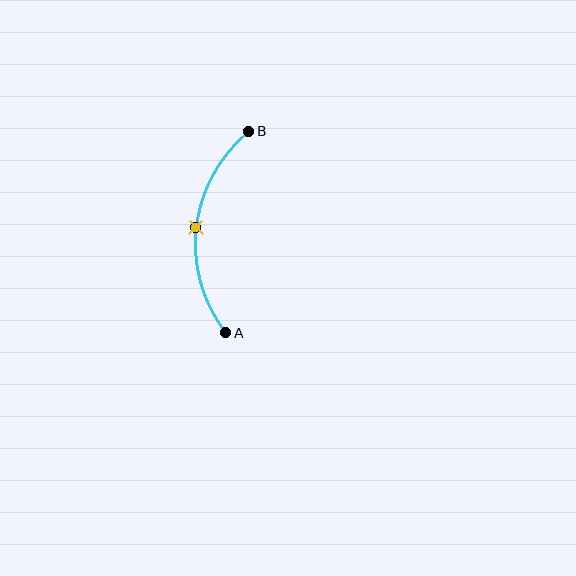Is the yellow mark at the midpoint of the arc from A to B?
Yes. The yellow mark lies on the arc at equal arc-length from both A and B — it is the arc midpoint.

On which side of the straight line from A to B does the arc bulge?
The arc bulges to the left of the straight line connecting A and B.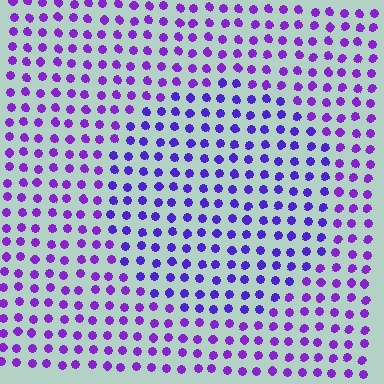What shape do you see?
I see a circle.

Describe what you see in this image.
The image is filled with small purple elements in a uniform arrangement. A circle-shaped region is visible where the elements are tinted to a slightly different hue, forming a subtle color boundary.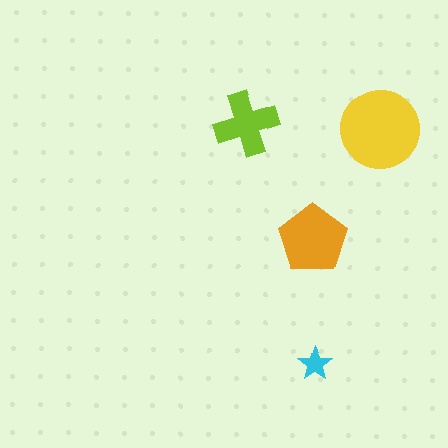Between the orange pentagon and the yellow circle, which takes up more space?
The yellow circle.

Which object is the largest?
The yellow circle.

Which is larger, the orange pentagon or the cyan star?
The orange pentagon.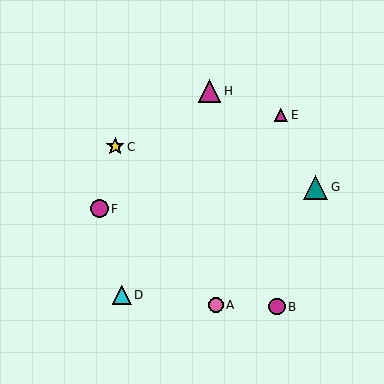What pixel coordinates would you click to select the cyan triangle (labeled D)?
Click at (122, 295) to select the cyan triangle D.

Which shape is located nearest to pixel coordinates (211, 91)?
The magenta triangle (labeled H) at (210, 91) is nearest to that location.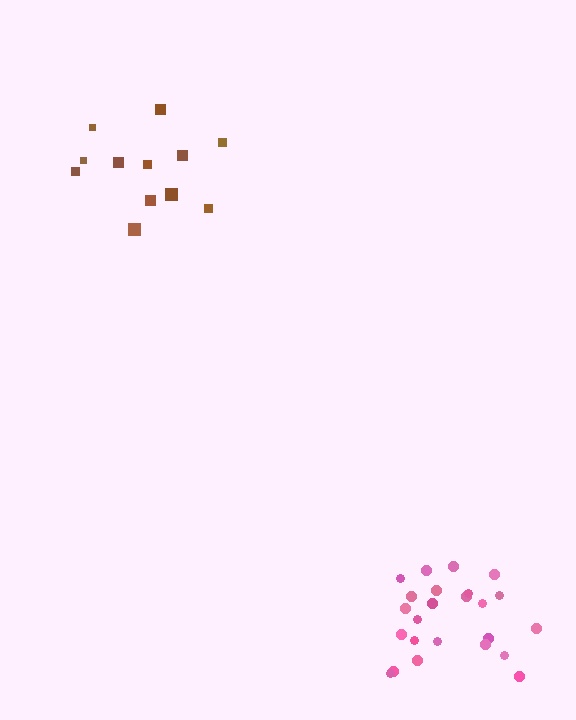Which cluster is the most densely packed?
Pink.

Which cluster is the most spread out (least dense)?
Brown.